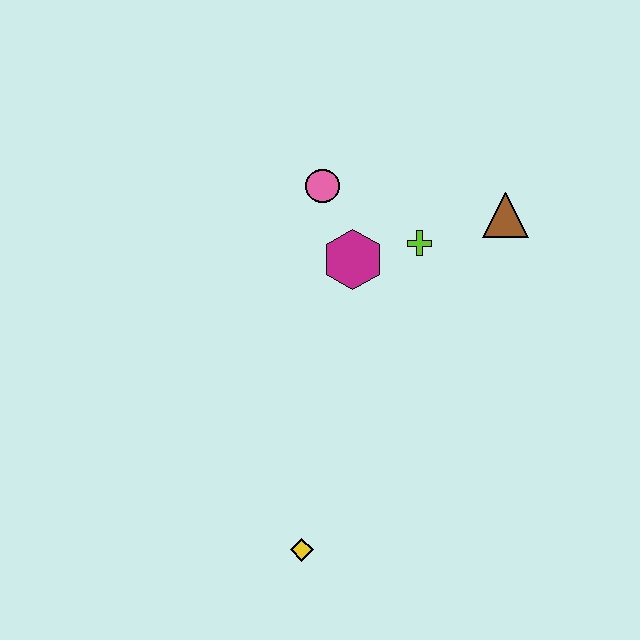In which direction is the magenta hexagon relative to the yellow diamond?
The magenta hexagon is above the yellow diamond.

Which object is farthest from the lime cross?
The yellow diamond is farthest from the lime cross.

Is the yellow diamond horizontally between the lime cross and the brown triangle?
No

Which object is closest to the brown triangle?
The lime cross is closest to the brown triangle.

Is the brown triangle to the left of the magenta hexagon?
No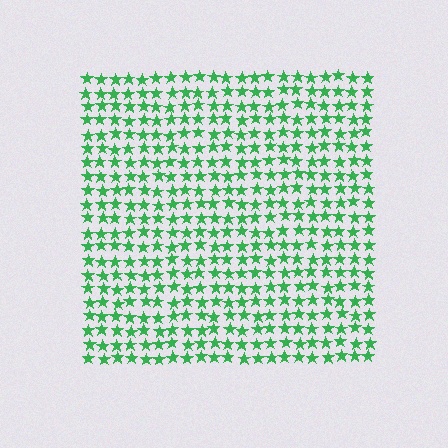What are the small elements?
The small elements are stars.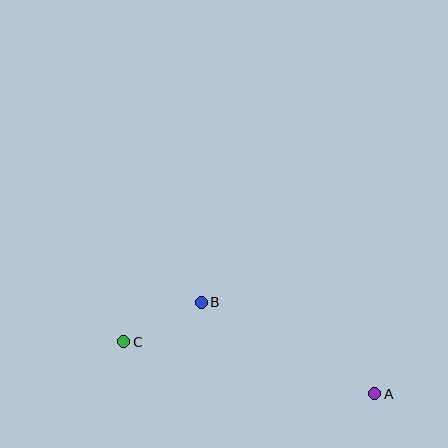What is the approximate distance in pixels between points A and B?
The distance between A and B is approximately 196 pixels.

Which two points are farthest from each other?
Points A and C are farthest from each other.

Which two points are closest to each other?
Points B and C are closest to each other.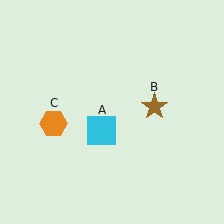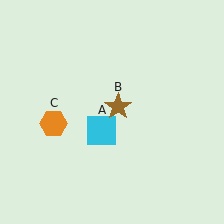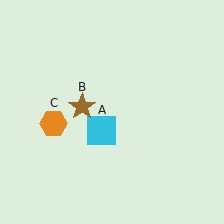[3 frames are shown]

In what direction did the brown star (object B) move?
The brown star (object B) moved left.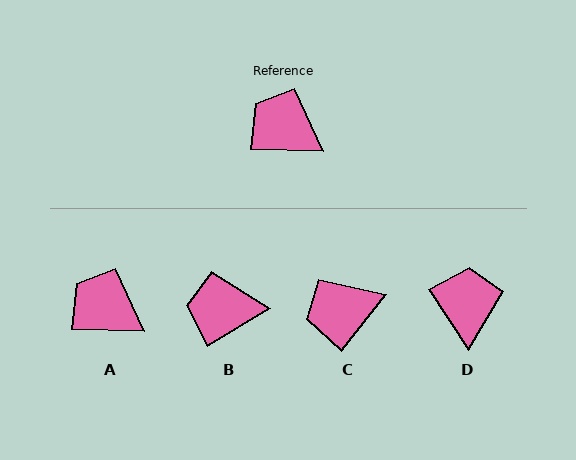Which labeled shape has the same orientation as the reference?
A.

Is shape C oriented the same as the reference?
No, it is off by about 53 degrees.